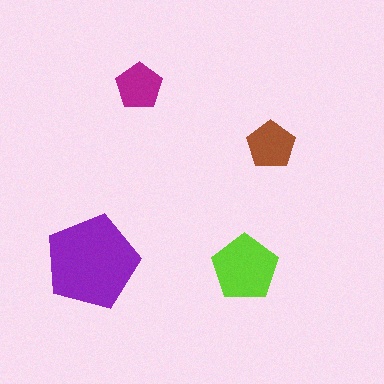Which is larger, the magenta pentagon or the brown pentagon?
The brown one.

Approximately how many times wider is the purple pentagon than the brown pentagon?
About 2 times wider.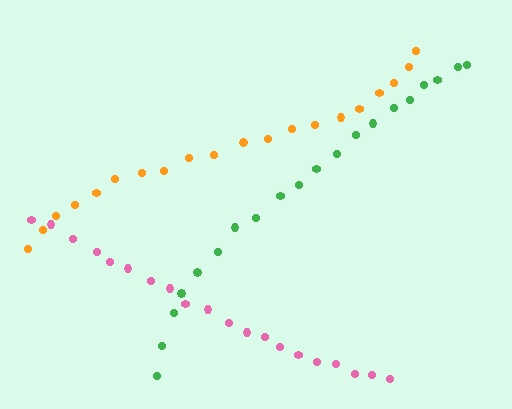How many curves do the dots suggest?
There are 3 distinct paths.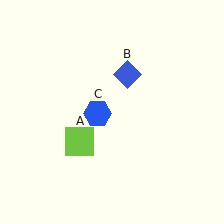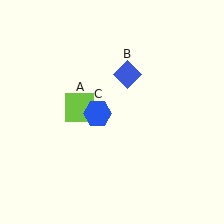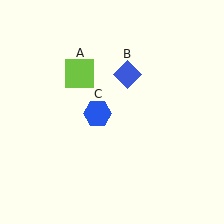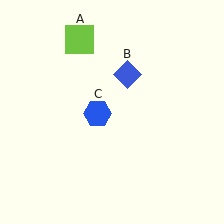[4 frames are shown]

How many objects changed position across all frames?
1 object changed position: lime square (object A).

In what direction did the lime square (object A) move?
The lime square (object A) moved up.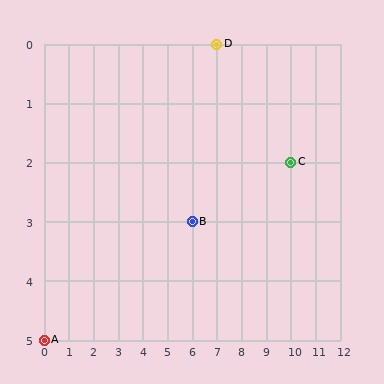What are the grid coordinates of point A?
Point A is at grid coordinates (0, 5).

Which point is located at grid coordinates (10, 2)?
Point C is at (10, 2).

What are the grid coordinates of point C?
Point C is at grid coordinates (10, 2).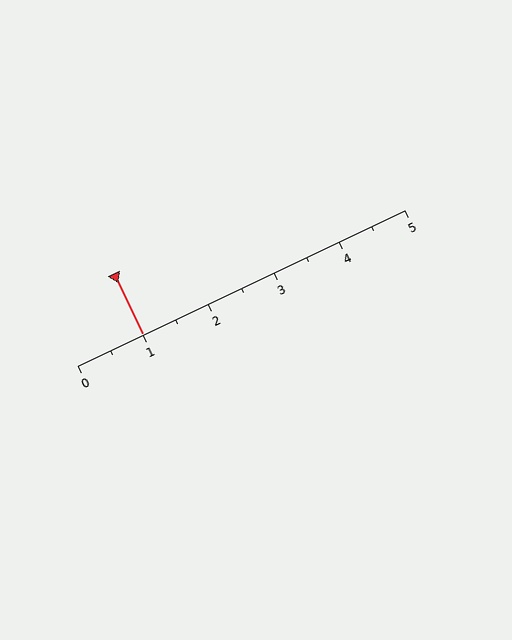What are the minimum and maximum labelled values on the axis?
The axis runs from 0 to 5.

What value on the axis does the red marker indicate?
The marker indicates approximately 1.